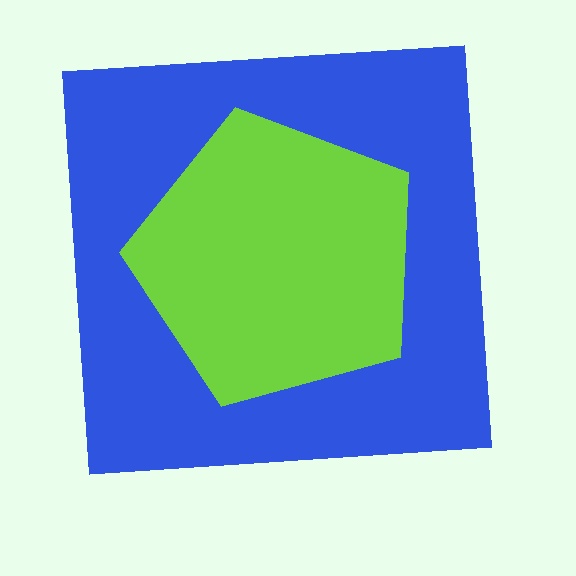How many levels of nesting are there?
2.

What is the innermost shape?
The lime pentagon.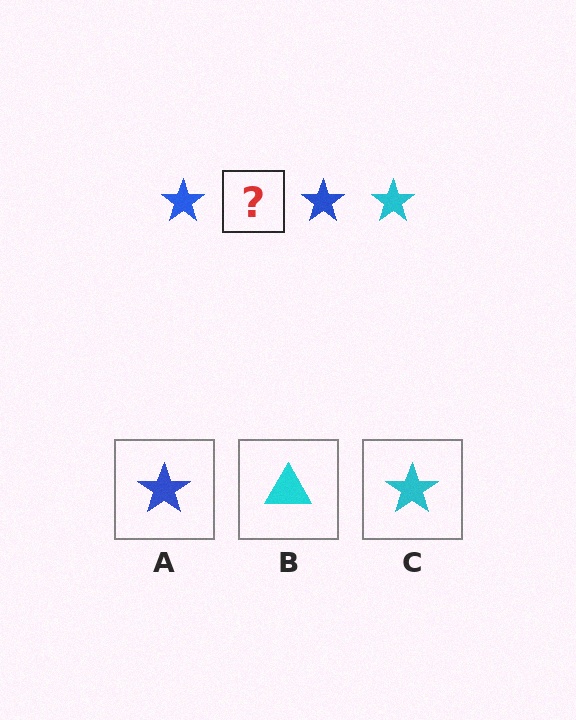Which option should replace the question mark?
Option C.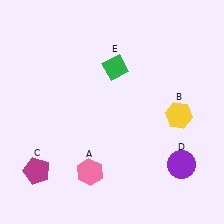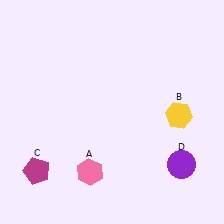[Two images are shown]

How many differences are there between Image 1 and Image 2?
There is 1 difference between the two images.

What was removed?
The green diamond (E) was removed in Image 2.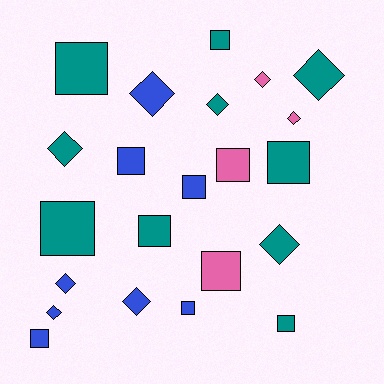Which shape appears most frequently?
Square, with 12 objects.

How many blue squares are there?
There are 4 blue squares.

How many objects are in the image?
There are 22 objects.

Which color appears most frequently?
Teal, with 10 objects.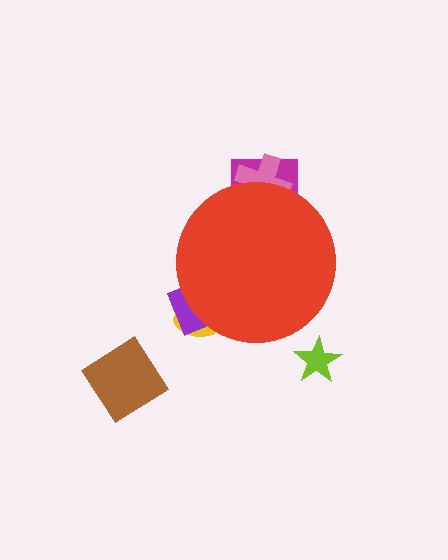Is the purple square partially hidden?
Yes, the purple square is partially hidden behind the red circle.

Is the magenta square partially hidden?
Yes, the magenta square is partially hidden behind the red circle.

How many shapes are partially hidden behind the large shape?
4 shapes are partially hidden.